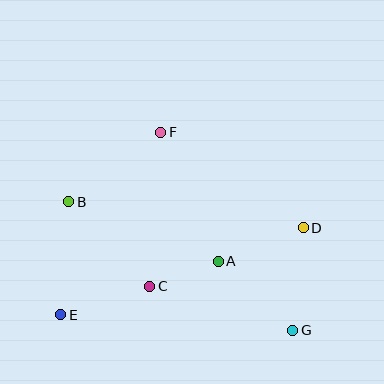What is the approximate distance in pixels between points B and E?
The distance between B and E is approximately 113 pixels.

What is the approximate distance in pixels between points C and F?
The distance between C and F is approximately 154 pixels.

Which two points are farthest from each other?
Points B and G are farthest from each other.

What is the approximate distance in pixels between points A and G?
The distance between A and G is approximately 102 pixels.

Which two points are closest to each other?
Points A and C are closest to each other.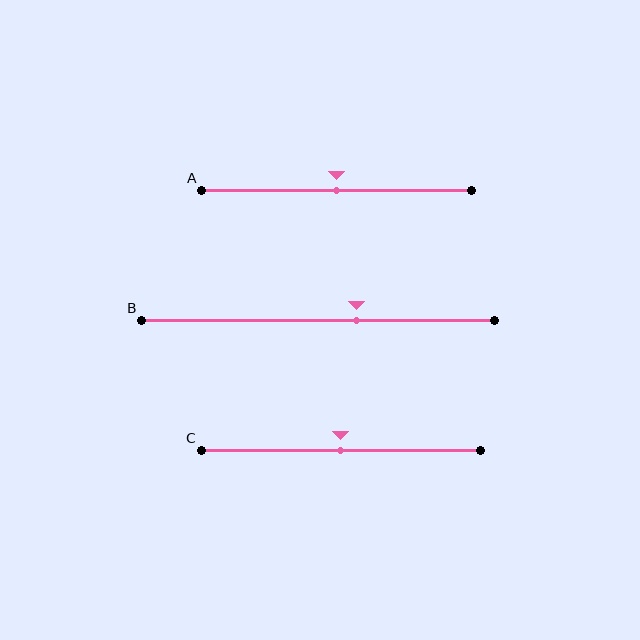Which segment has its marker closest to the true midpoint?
Segment A has its marker closest to the true midpoint.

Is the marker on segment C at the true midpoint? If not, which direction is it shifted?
Yes, the marker on segment C is at the true midpoint.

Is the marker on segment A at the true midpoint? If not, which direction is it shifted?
Yes, the marker on segment A is at the true midpoint.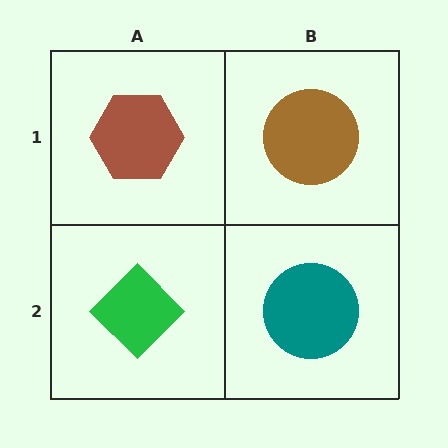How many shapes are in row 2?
2 shapes.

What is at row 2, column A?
A green diamond.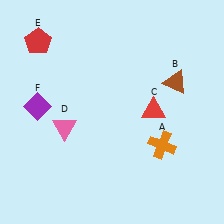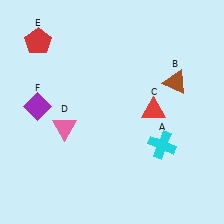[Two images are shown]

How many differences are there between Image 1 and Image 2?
There is 1 difference between the two images.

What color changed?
The cross (A) changed from orange in Image 1 to cyan in Image 2.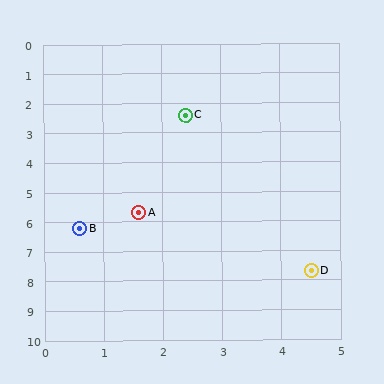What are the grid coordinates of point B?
Point B is at approximately (0.6, 6.2).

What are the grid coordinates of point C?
Point C is at approximately (2.4, 2.4).